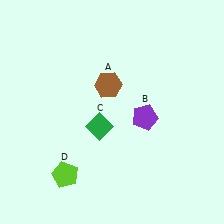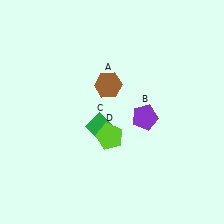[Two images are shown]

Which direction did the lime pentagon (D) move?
The lime pentagon (D) moved right.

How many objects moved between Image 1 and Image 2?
1 object moved between the two images.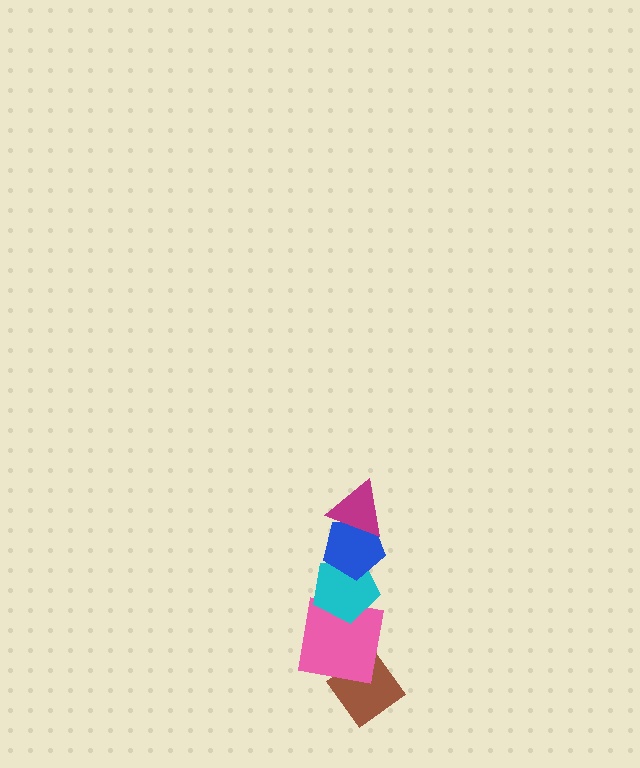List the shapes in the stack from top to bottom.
From top to bottom: the magenta triangle, the blue pentagon, the cyan pentagon, the pink square, the brown diamond.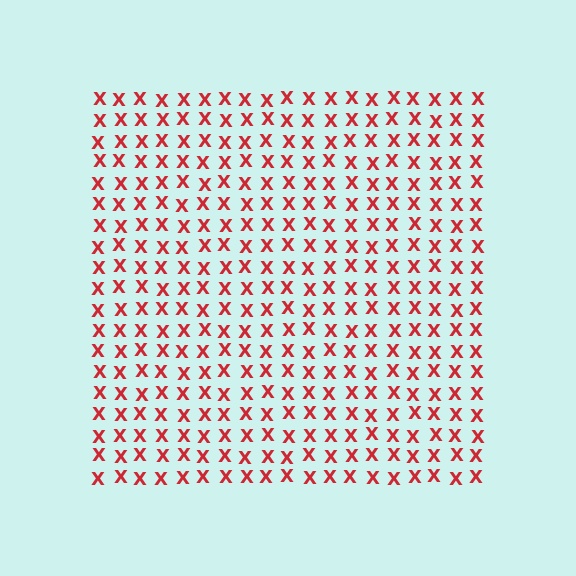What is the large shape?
The large shape is a square.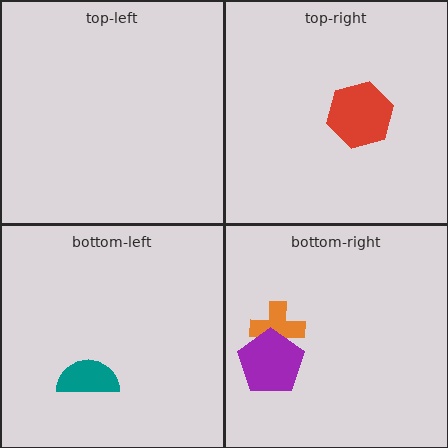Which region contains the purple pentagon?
The bottom-right region.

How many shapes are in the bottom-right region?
2.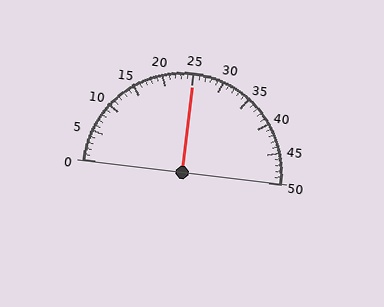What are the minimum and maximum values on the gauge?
The gauge ranges from 0 to 50.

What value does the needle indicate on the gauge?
The needle indicates approximately 25.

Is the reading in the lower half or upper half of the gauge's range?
The reading is in the upper half of the range (0 to 50).